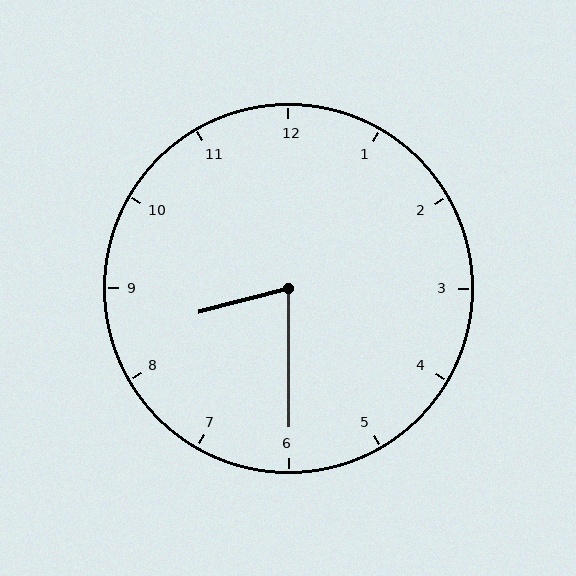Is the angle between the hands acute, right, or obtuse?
It is acute.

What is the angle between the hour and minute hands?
Approximately 75 degrees.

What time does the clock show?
8:30.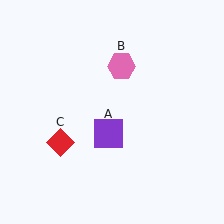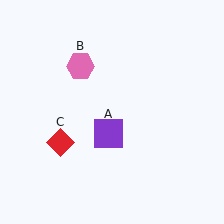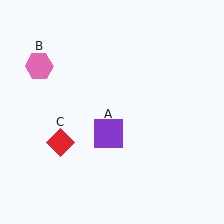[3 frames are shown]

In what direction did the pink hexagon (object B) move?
The pink hexagon (object B) moved left.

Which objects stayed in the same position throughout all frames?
Purple square (object A) and red diamond (object C) remained stationary.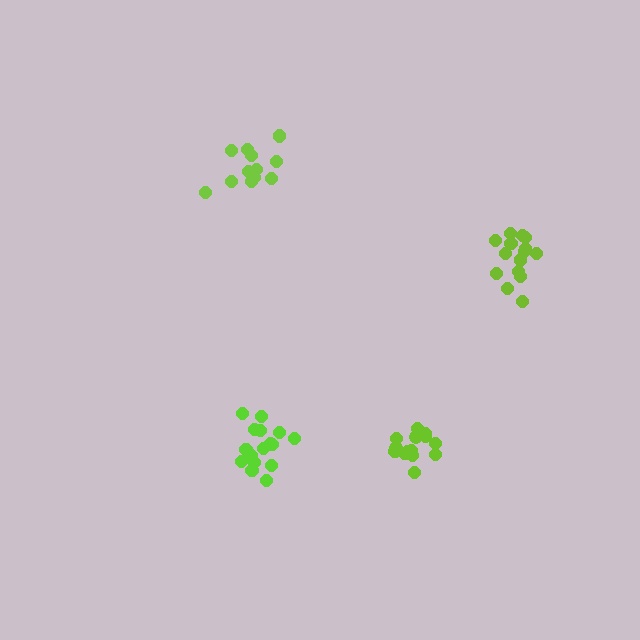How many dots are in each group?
Group 1: 15 dots, Group 2: 16 dots, Group 3: 16 dots, Group 4: 12 dots (59 total).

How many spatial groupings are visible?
There are 4 spatial groupings.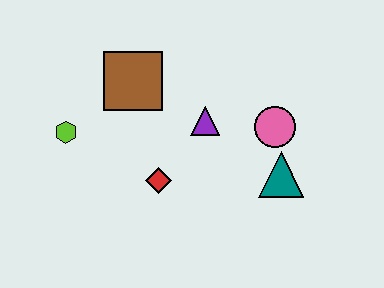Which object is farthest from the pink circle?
The lime hexagon is farthest from the pink circle.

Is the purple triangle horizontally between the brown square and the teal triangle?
Yes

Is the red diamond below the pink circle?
Yes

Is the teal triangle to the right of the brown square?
Yes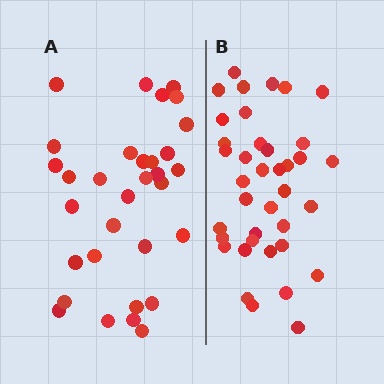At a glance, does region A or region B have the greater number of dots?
Region B (the right region) has more dots.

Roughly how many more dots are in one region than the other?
Region B has about 6 more dots than region A.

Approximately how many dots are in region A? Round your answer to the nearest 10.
About 30 dots. (The exact count is 32, which rounds to 30.)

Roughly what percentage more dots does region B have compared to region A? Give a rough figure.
About 20% more.